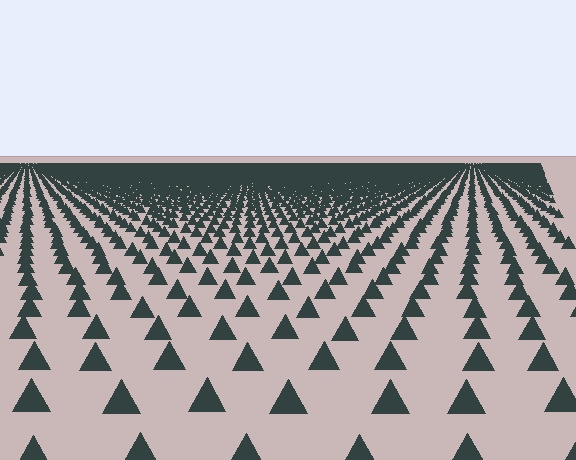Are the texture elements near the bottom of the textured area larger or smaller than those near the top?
Larger. Near the bottom, elements are closer to the viewer and appear at a bigger on-screen size.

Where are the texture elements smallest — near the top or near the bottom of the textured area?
Near the top.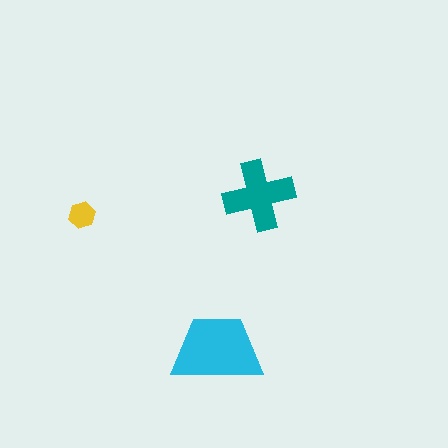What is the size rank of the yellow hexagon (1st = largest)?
3rd.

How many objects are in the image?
There are 3 objects in the image.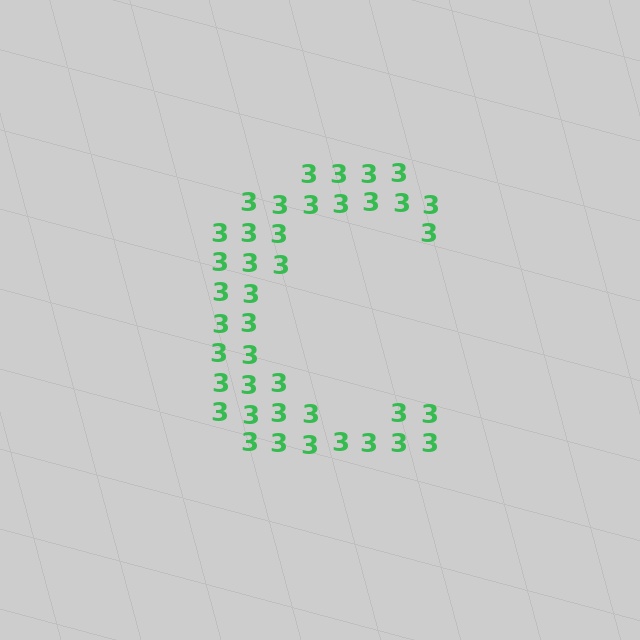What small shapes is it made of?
It is made of small digit 3's.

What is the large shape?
The large shape is the letter C.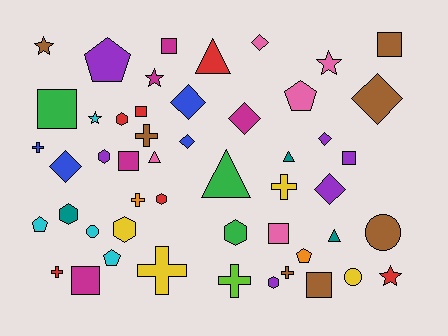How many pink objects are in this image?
There are 5 pink objects.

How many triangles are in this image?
There are 5 triangles.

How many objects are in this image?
There are 50 objects.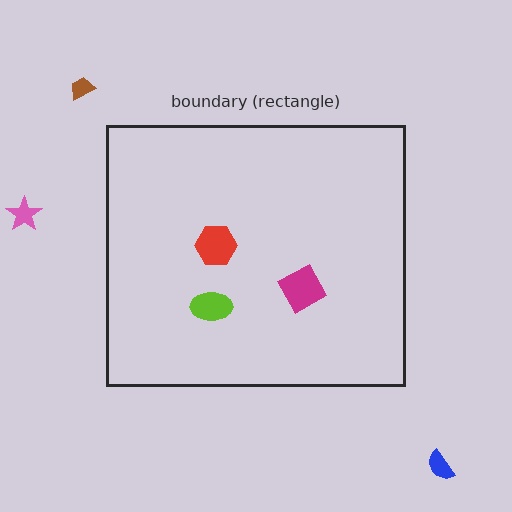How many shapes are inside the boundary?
3 inside, 3 outside.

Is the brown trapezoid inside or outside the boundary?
Outside.